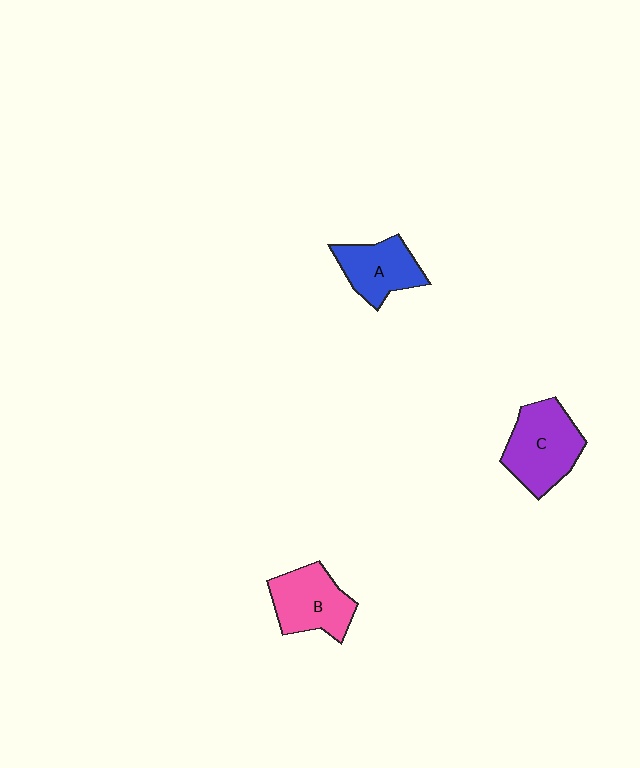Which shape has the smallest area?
Shape A (blue).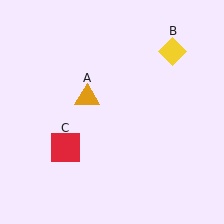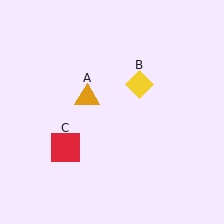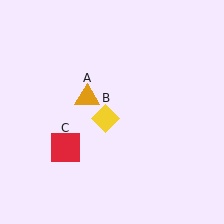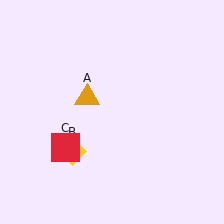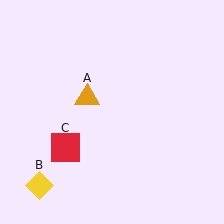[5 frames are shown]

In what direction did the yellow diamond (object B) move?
The yellow diamond (object B) moved down and to the left.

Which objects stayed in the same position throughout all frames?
Orange triangle (object A) and red square (object C) remained stationary.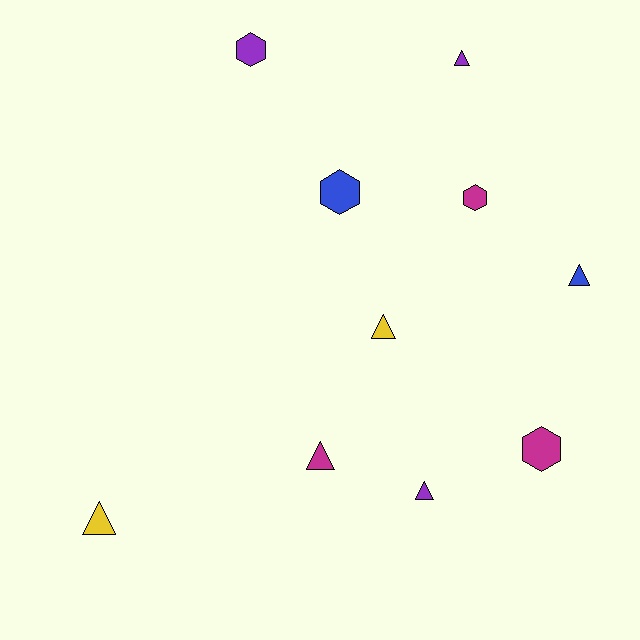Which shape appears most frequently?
Triangle, with 6 objects.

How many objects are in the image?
There are 10 objects.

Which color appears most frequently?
Purple, with 3 objects.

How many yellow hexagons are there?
There are no yellow hexagons.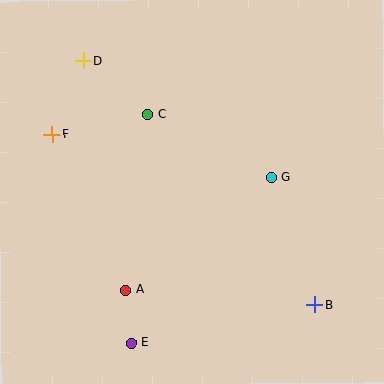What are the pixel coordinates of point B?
Point B is at (315, 304).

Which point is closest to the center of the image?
Point G at (271, 178) is closest to the center.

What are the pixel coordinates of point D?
Point D is at (83, 61).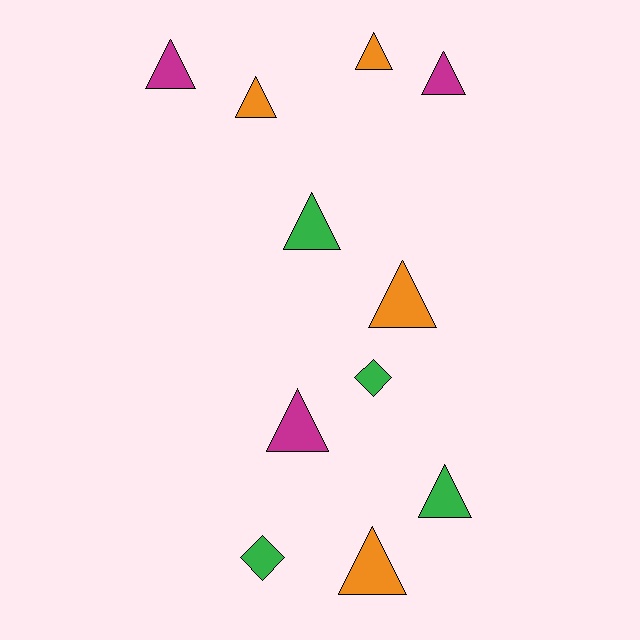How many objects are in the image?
There are 11 objects.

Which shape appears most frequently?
Triangle, with 9 objects.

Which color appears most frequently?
Orange, with 4 objects.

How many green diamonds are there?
There are 2 green diamonds.